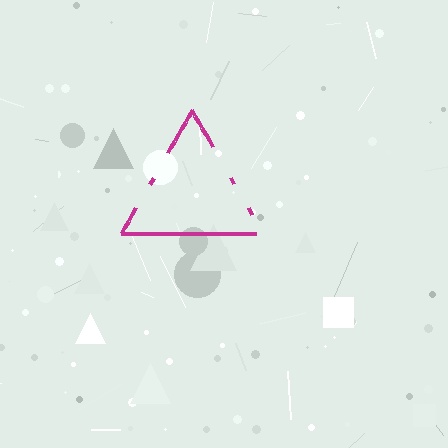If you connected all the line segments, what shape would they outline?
They would outline a triangle.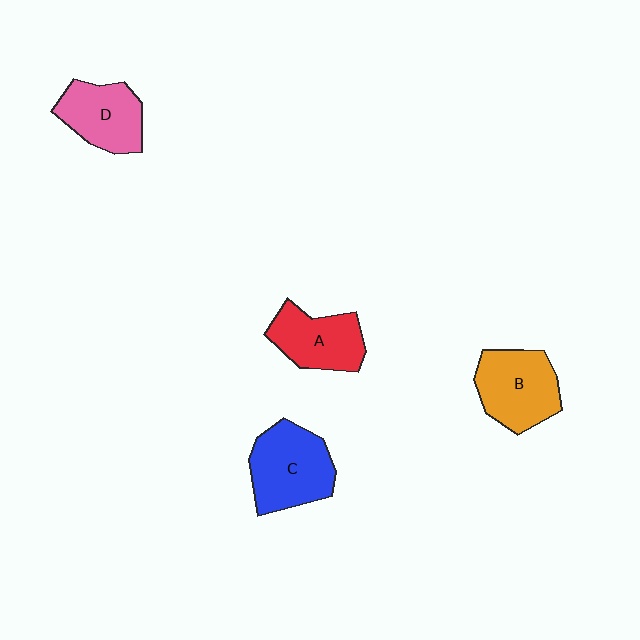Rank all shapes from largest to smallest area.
From largest to smallest: C (blue), B (orange), D (pink), A (red).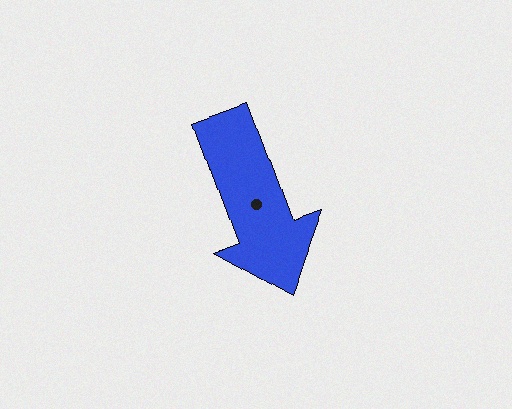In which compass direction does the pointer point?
South.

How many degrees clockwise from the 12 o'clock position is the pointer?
Approximately 160 degrees.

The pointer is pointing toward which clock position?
Roughly 5 o'clock.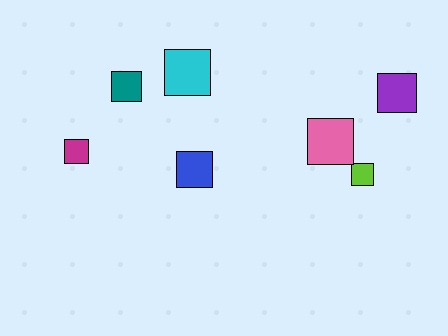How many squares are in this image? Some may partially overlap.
There are 7 squares.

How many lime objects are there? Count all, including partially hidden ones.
There is 1 lime object.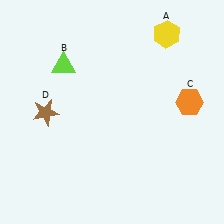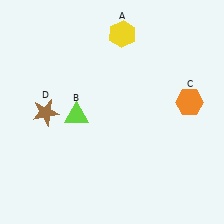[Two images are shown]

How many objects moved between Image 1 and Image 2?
2 objects moved between the two images.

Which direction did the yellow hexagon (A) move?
The yellow hexagon (A) moved left.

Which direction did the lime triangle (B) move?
The lime triangle (B) moved down.